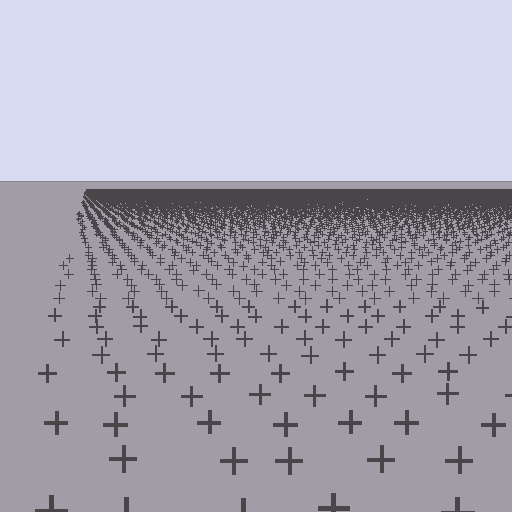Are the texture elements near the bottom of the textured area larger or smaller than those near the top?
Larger. Near the bottom, elements are closer to the viewer and appear at a bigger on-screen size.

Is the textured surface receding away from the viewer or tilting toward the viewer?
The surface is receding away from the viewer. Texture elements get smaller and denser toward the top.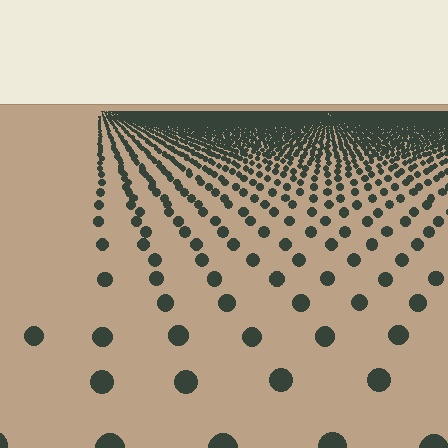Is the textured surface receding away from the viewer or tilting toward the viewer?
The surface is receding away from the viewer. Texture elements get smaller and denser toward the top.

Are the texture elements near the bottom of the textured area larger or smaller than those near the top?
Larger. Near the bottom, elements are closer to the viewer and appear at a bigger on-screen size.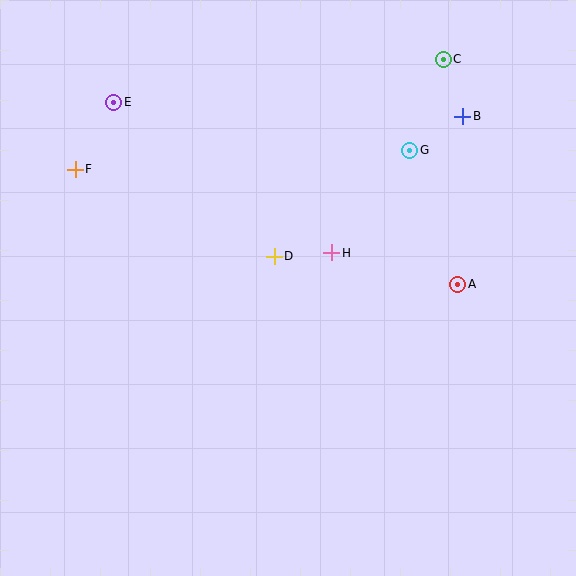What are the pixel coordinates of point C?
Point C is at (443, 59).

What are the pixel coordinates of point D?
Point D is at (274, 256).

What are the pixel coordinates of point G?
Point G is at (410, 150).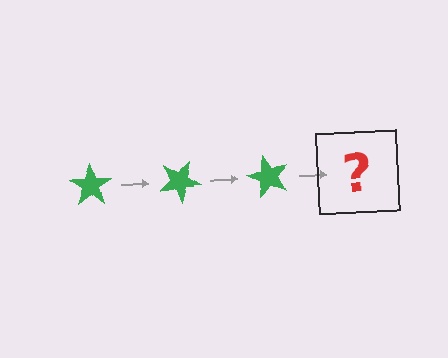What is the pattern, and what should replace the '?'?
The pattern is that the star rotates 30 degrees each step. The '?' should be a green star rotated 90 degrees.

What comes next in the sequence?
The next element should be a green star rotated 90 degrees.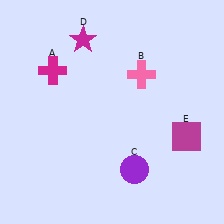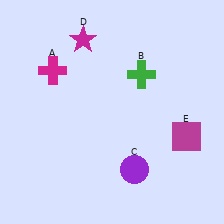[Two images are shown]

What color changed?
The cross (B) changed from pink in Image 1 to green in Image 2.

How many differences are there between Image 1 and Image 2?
There is 1 difference between the two images.